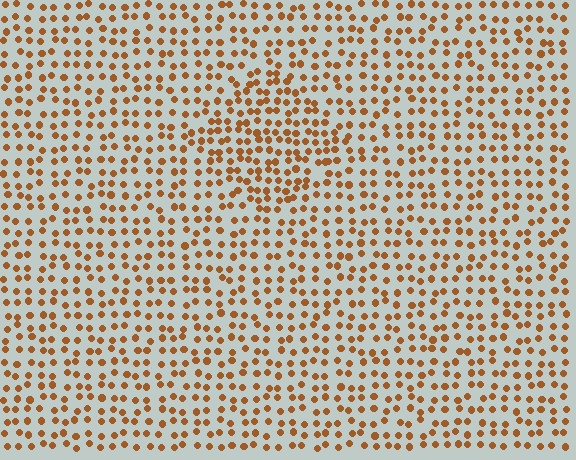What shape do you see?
I see a diamond.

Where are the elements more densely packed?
The elements are more densely packed inside the diamond boundary.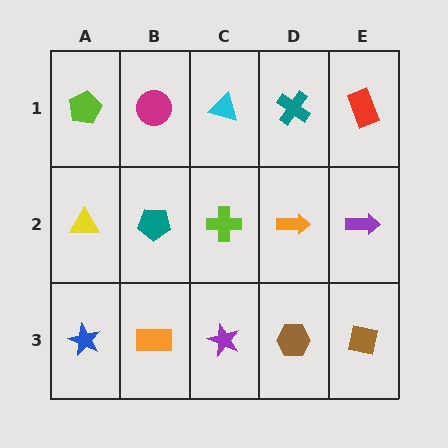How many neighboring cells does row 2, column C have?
4.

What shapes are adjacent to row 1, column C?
A lime cross (row 2, column C), a magenta circle (row 1, column B), a teal cross (row 1, column D).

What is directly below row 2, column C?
A purple star.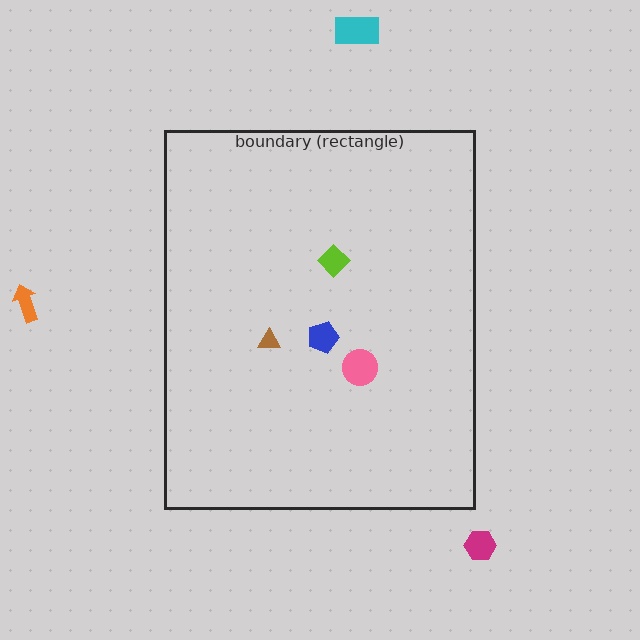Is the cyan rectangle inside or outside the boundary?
Outside.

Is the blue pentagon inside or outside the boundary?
Inside.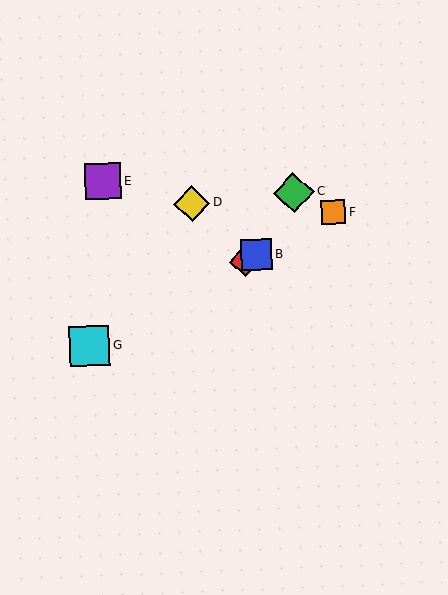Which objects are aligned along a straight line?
Objects A, B, F, G are aligned along a straight line.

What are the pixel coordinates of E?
Object E is at (103, 181).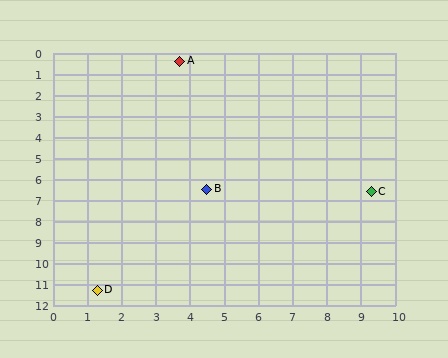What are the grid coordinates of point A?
Point A is at approximately (3.7, 0.4).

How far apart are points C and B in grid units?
Points C and B are about 4.8 grid units apart.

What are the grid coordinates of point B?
Point B is at approximately (4.5, 6.5).